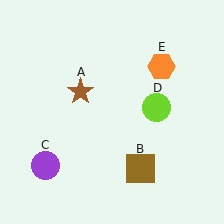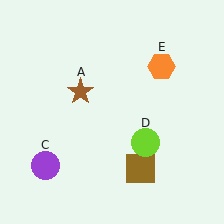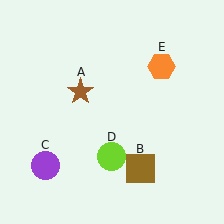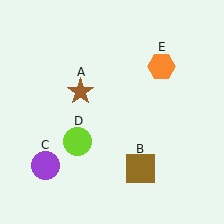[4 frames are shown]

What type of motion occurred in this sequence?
The lime circle (object D) rotated clockwise around the center of the scene.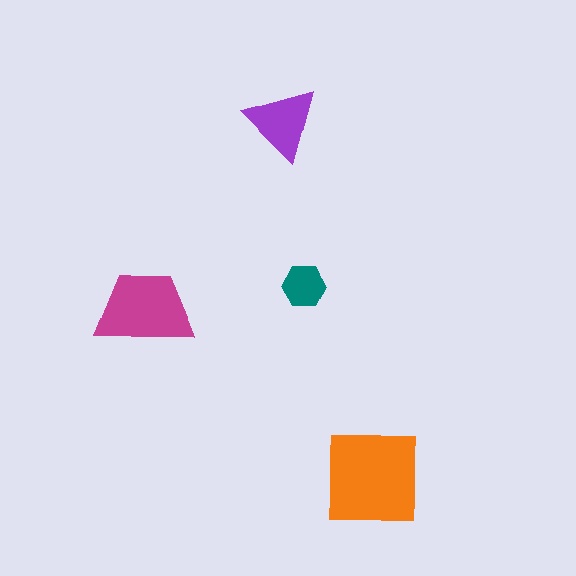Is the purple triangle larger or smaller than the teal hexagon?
Larger.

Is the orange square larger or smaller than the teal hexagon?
Larger.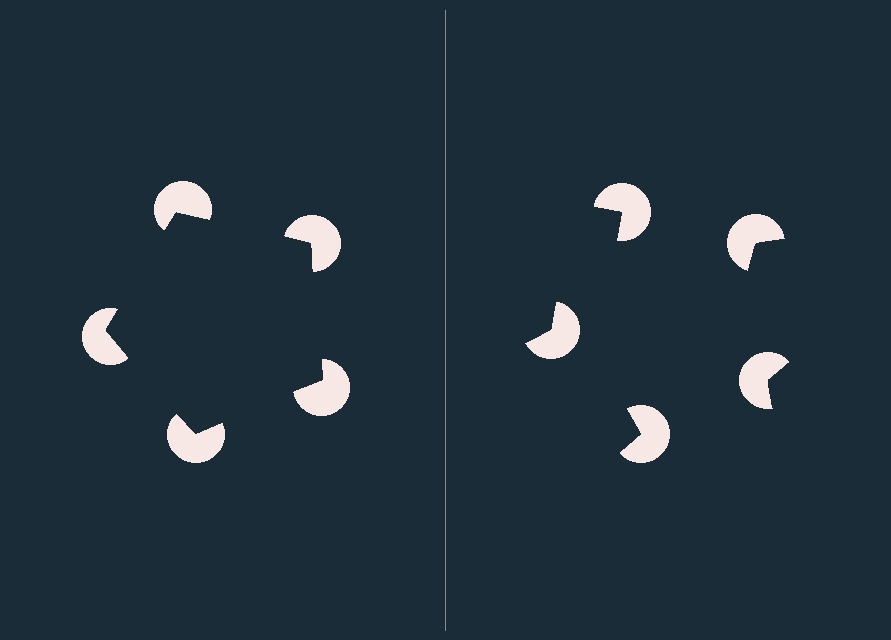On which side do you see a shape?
An illusory pentagon appears on the left side. On the right side the wedge cuts are rotated, so no coherent shape forms.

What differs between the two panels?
The pac-man discs are positioned identically on both sides; only the wedge orientations differ. On the left they align to a pentagon; on the right they are misaligned.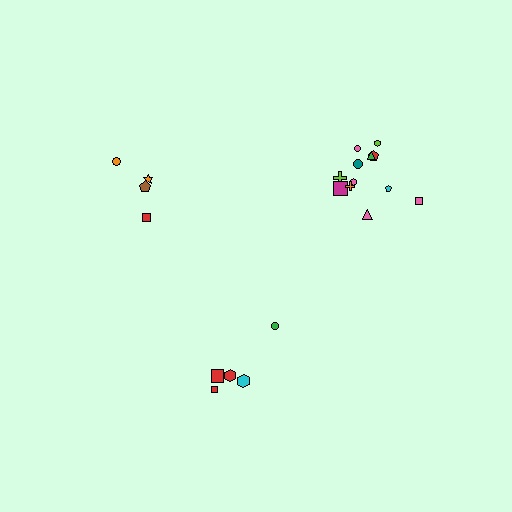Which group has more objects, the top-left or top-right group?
The top-right group.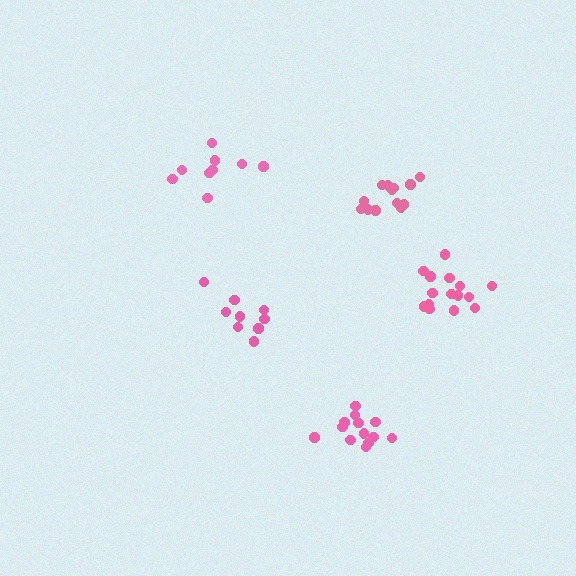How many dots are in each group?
Group 1: 15 dots, Group 2: 9 dots, Group 3: 13 dots, Group 4: 9 dots, Group 5: 13 dots (59 total).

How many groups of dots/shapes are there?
There are 5 groups.